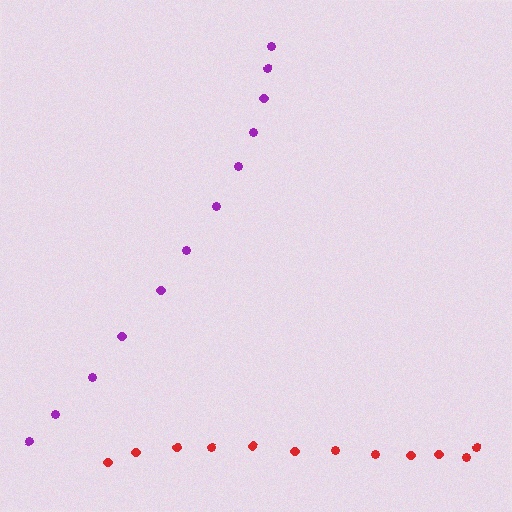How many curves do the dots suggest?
There are 2 distinct paths.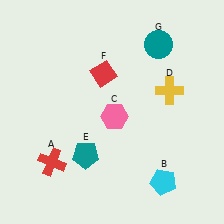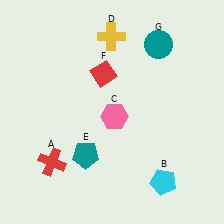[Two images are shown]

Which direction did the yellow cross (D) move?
The yellow cross (D) moved left.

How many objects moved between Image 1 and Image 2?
1 object moved between the two images.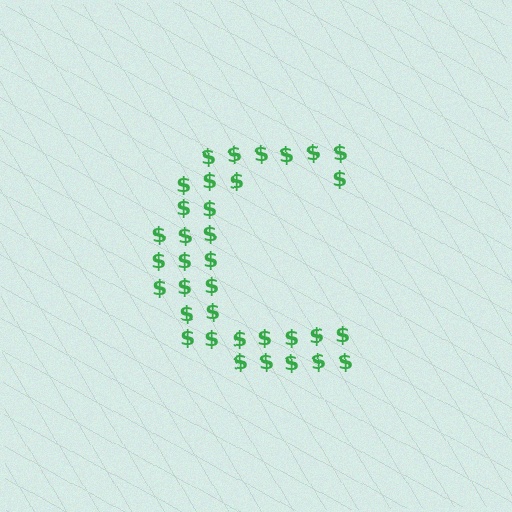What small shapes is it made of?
It is made of small dollar signs.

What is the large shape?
The large shape is the letter C.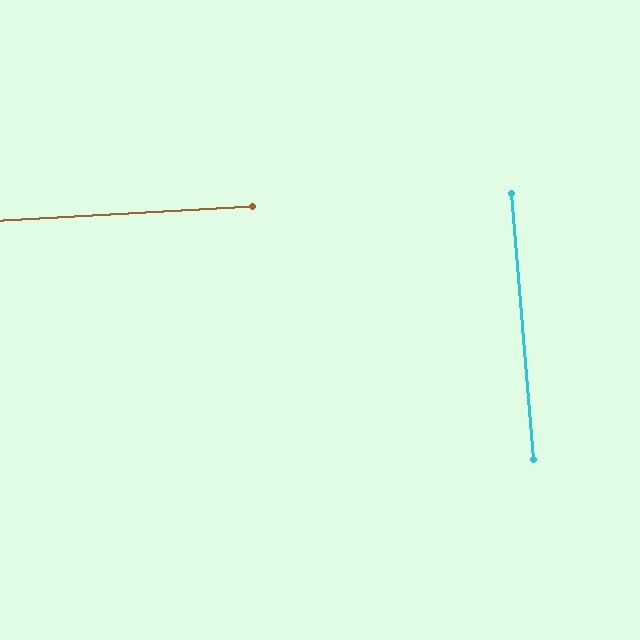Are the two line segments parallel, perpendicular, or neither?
Perpendicular — they meet at approximately 88°.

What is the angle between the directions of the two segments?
Approximately 88 degrees.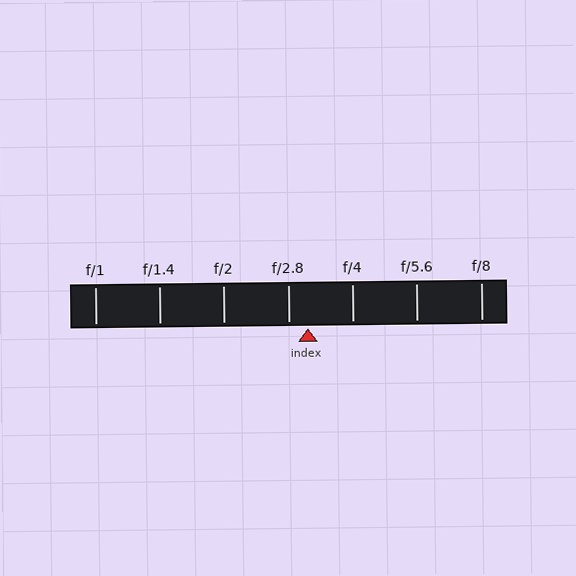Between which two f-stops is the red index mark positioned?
The index mark is between f/2.8 and f/4.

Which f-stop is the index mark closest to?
The index mark is closest to f/2.8.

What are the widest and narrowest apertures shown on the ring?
The widest aperture shown is f/1 and the narrowest is f/8.